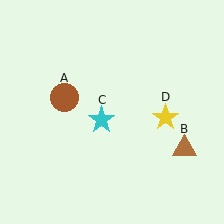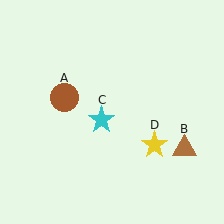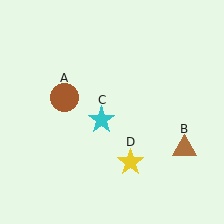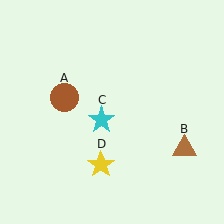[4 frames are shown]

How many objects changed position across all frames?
1 object changed position: yellow star (object D).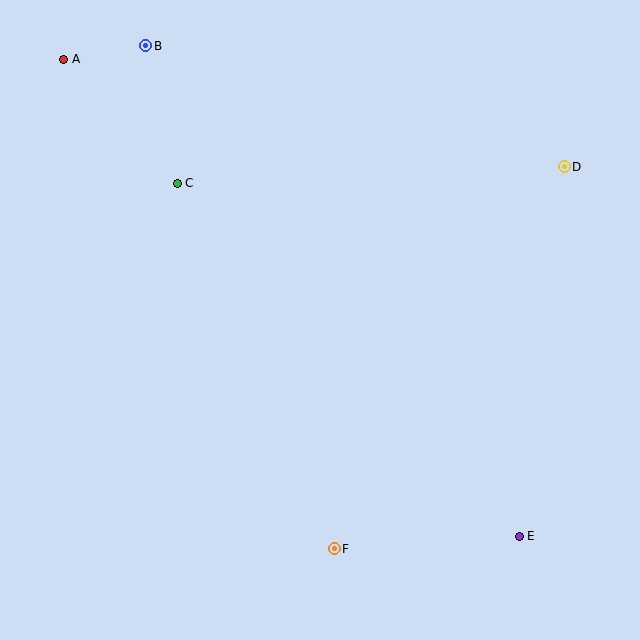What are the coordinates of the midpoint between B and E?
The midpoint between B and E is at (333, 291).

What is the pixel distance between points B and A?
The distance between B and A is 83 pixels.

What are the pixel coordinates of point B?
Point B is at (146, 46).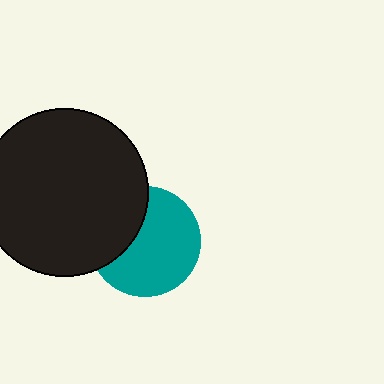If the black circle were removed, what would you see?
You would see the complete teal circle.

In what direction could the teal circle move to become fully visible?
The teal circle could move right. That would shift it out from behind the black circle entirely.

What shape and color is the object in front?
The object in front is a black circle.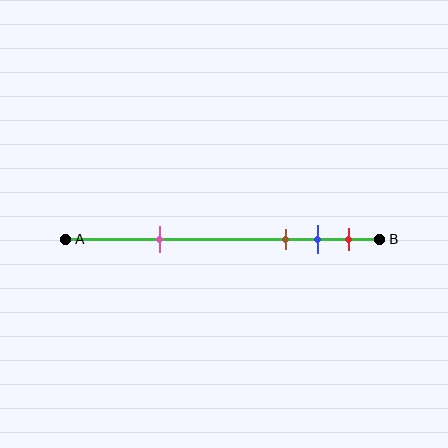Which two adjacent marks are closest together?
The blue and red marks are the closest adjacent pair.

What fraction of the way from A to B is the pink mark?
The pink mark is approximately 30% (0.3) of the way from A to B.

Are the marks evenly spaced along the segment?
No, the marks are not evenly spaced.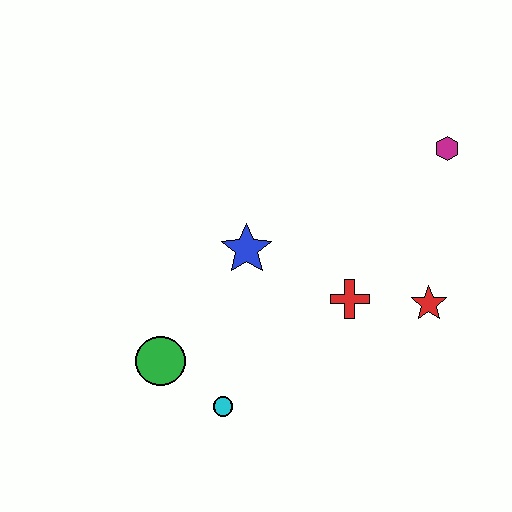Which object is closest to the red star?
The red cross is closest to the red star.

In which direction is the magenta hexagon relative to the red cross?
The magenta hexagon is above the red cross.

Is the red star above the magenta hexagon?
No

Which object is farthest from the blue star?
The magenta hexagon is farthest from the blue star.